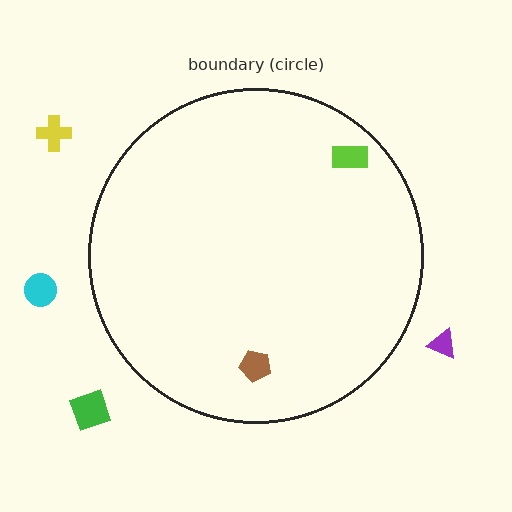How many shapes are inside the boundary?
2 inside, 4 outside.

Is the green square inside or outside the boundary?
Outside.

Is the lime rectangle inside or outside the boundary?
Inside.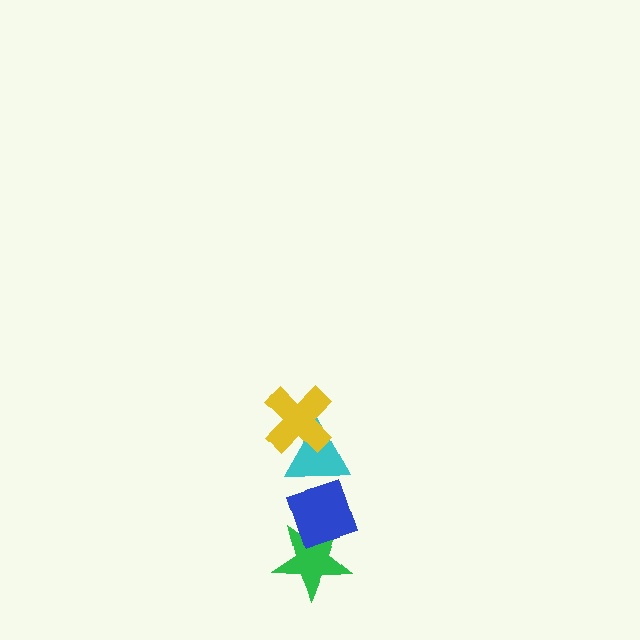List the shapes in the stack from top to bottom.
From top to bottom: the yellow cross, the cyan triangle, the blue diamond, the green star.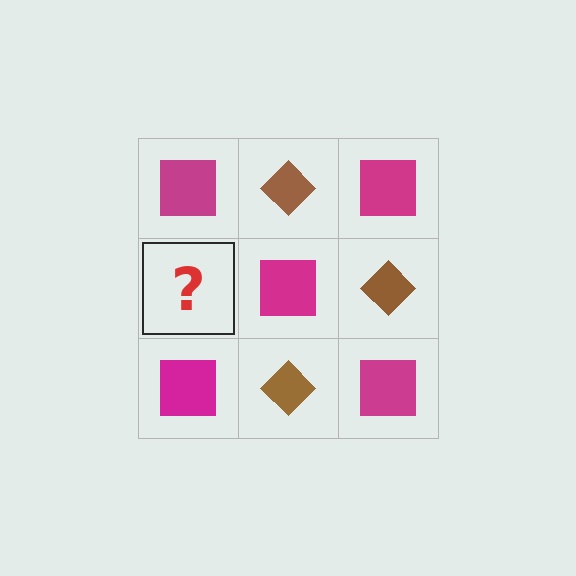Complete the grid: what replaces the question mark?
The question mark should be replaced with a brown diamond.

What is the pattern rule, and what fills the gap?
The rule is that it alternates magenta square and brown diamond in a checkerboard pattern. The gap should be filled with a brown diamond.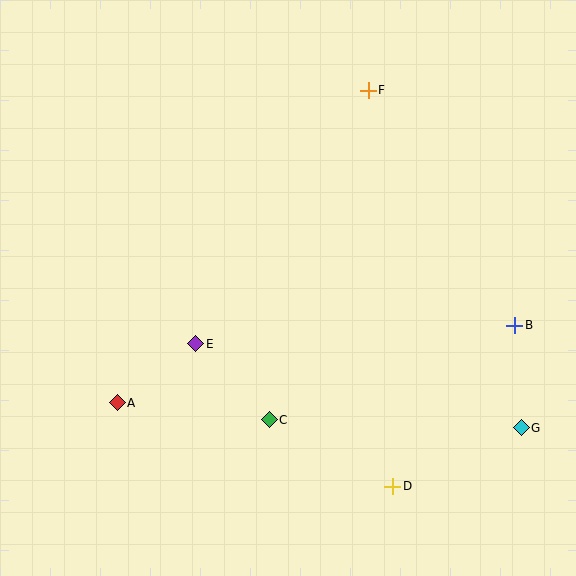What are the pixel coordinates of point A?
Point A is at (117, 403).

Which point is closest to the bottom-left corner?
Point A is closest to the bottom-left corner.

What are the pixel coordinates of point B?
Point B is at (515, 325).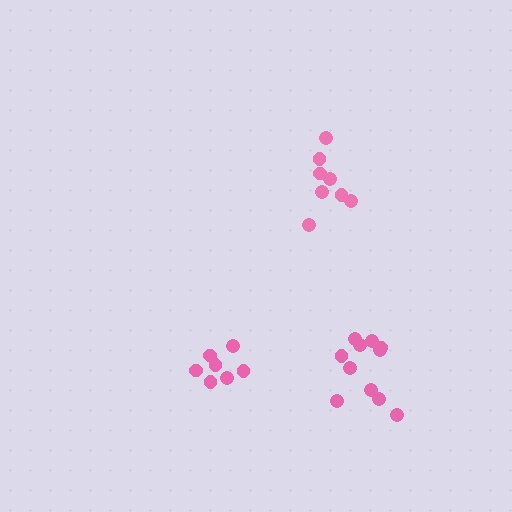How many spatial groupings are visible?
There are 3 spatial groupings.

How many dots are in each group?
Group 1: 8 dots, Group 2: 7 dots, Group 3: 11 dots (26 total).